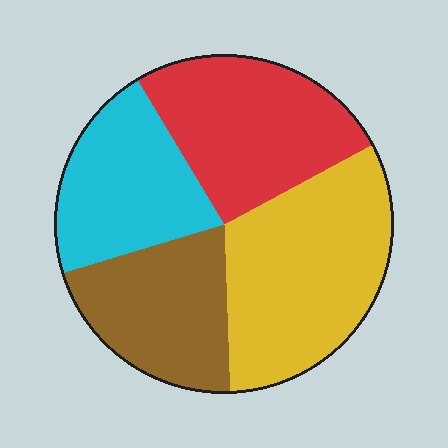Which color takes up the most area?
Yellow, at roughly 30%.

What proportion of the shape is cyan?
Cyan takes up about one fifth (1/5) of the shape.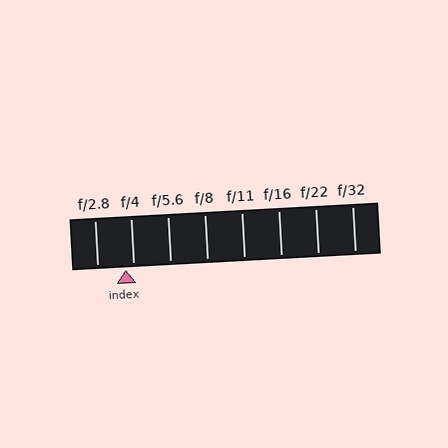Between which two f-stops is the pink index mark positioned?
The index mark is between f/2.8 and f/4.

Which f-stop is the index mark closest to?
The index mark is closest to f/4.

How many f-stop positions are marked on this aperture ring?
There are 8 f-stop positions marked.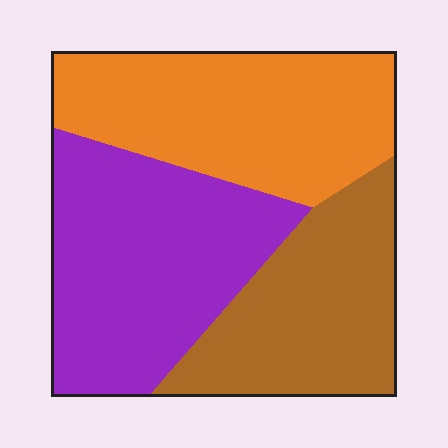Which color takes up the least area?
Brown, at roughly 30%.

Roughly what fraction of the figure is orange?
Orange covers around 35% of the figure.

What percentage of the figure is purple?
Purple takes up about three eighths (3/8) of the figure.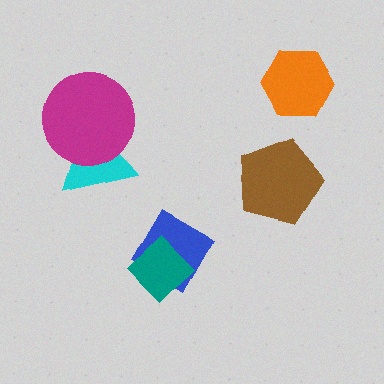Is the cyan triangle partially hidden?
Yes, it is partially covered by another shape.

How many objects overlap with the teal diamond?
1 object overlaps with the teal diamond.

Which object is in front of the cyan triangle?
The magenta circle is in front of the cyan triangle.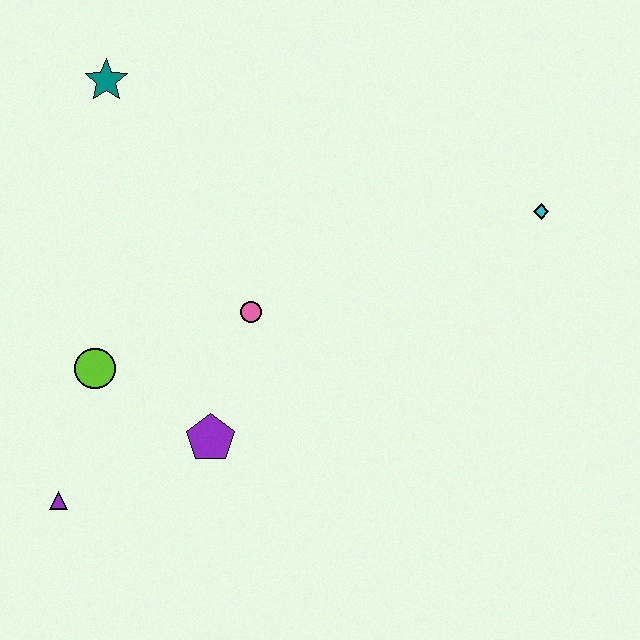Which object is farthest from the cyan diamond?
The purple triangle is farthest from the cyan diamond.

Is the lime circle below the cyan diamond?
Yes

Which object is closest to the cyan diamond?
The pink circle is closest to the cyan diamond.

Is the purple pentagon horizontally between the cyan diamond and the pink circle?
No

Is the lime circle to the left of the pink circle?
Yes